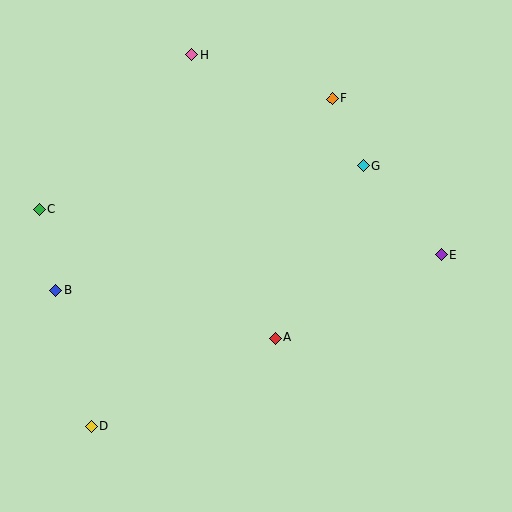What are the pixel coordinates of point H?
Point H is at (192, 55).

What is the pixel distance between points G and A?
The distance between G and A is 193 pixels.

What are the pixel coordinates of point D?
Point D is at (92, 426).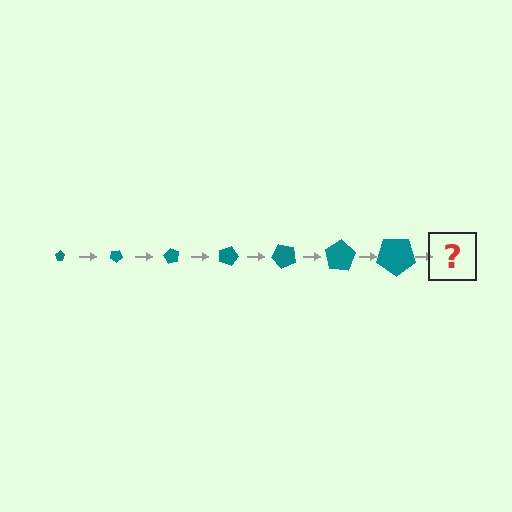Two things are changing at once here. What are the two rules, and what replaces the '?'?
The two rules are that the pentagon grows larger each step and it rotates 30 degrees each step. The '?' should be a pentagon, larger than the previous one and rotated 210 degrees from the start.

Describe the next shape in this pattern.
It should be a pentagon, larger than the previous one and rotated 210 degrees from the start.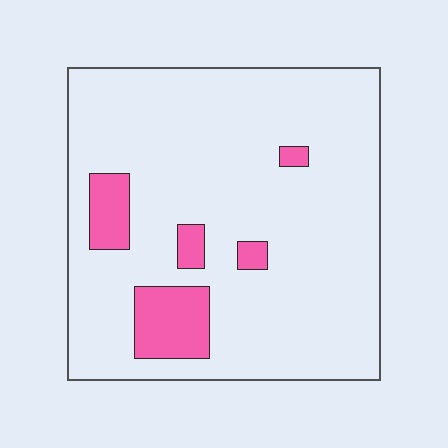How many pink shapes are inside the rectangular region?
5.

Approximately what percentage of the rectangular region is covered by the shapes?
Approximately 10%.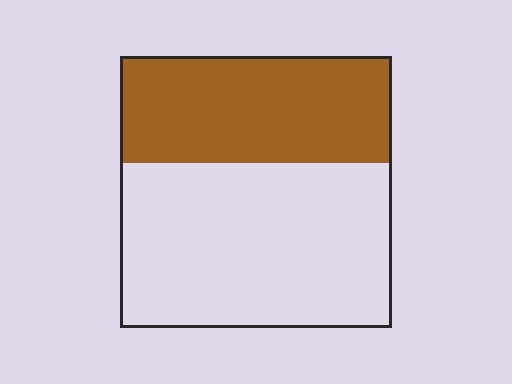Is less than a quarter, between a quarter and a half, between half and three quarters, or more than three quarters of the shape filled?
Between a quarter and a half.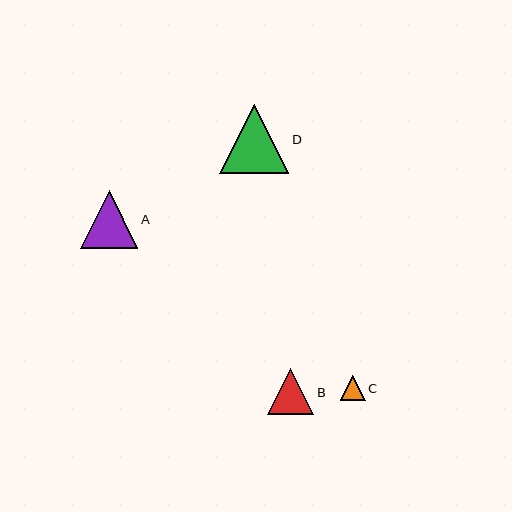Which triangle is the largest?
Triangle D is the largest with a size of approximately 69 pixels.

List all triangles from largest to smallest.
From largest to smallest: D, A, B, C.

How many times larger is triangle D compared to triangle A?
Triangle D is approximately 1.2 times the size of triangle A.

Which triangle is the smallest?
Triangle C is the smallest with a size of approximately 25 pixels.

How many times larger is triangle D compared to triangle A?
Triangle D is approximately 1.2 times the size of triangle A.